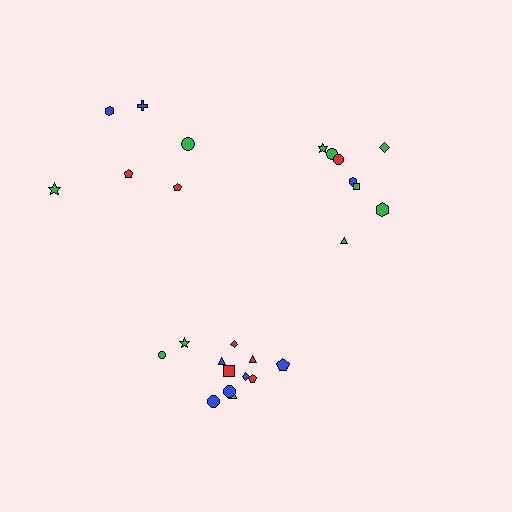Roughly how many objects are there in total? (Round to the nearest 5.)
Roughly 25 objects in total.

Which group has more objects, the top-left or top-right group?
The top-right group.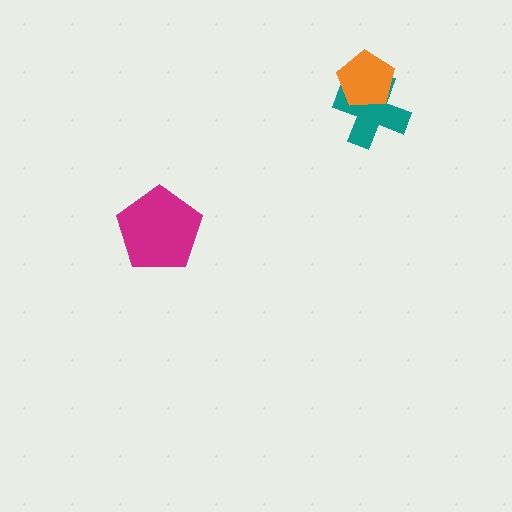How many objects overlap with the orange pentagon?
1 object overlaps with the orange pentagon.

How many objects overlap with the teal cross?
1 object overlaps with the teal cross.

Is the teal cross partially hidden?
Yes, it is partially covered by another shape.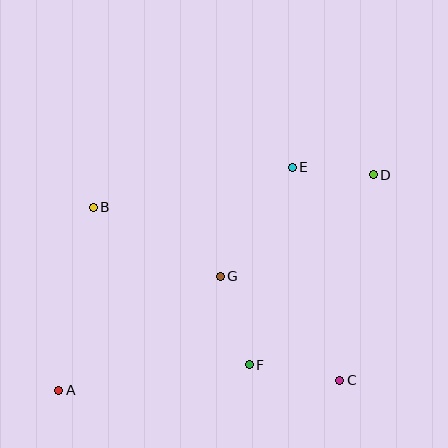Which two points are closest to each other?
Points D and E are closest to each other.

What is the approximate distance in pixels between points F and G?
The distance between F and G is approximately 93 pixels.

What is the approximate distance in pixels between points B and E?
The distance between B and E is approximately 203 pixels.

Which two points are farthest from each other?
Points A and D are farthest from each other.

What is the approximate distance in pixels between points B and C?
The distance between B and C is approximately 301 pixels.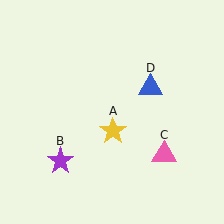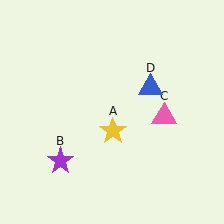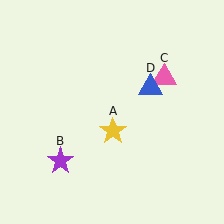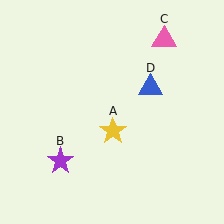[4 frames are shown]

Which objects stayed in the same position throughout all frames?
Yellow star (object A) and purple star (object B) and blue triangle (object D) remained stationary.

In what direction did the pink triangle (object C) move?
The pink triangle (object C) moved up.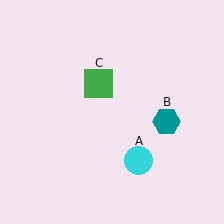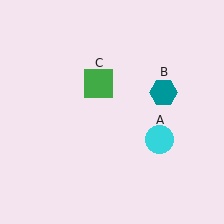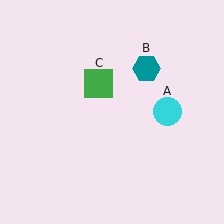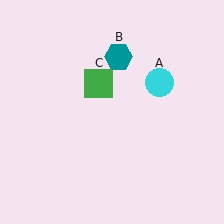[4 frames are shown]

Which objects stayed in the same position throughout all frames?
Green square (object C) remained stationary.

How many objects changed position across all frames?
2 objects changed position: cyan circle (object A), teal hexagon (object B).